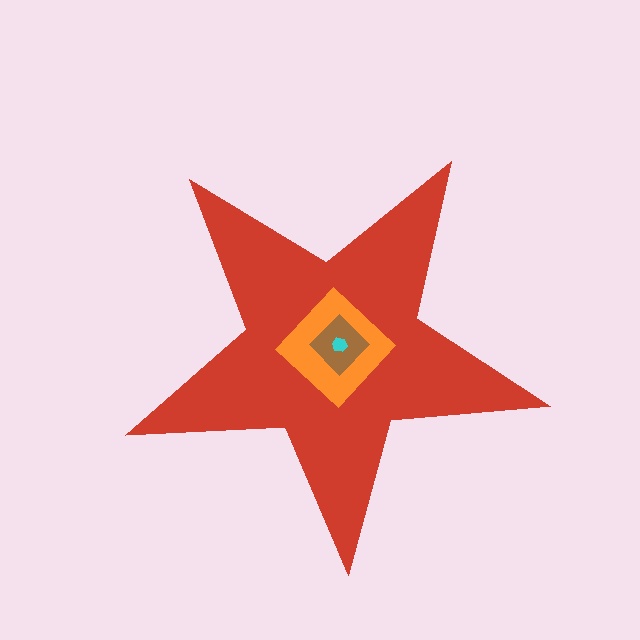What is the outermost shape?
The red star.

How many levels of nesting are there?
4.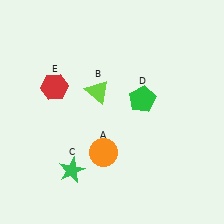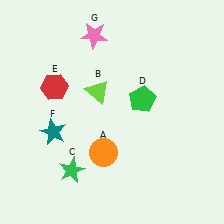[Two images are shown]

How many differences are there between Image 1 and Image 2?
There are 2 differences between the two images.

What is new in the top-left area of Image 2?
A pink star (G) was added in the top-left area of Image 2.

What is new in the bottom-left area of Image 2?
A teal star (F) was added in the bottom-left area of Image 2.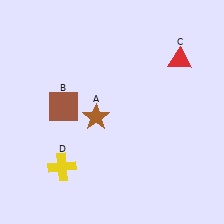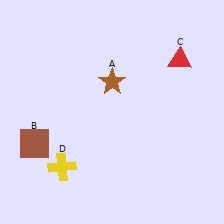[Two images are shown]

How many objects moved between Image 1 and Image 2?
2 objects moved between the two images.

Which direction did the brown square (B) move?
The brown square (B) moved down.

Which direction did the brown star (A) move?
The brown star (A) moved up.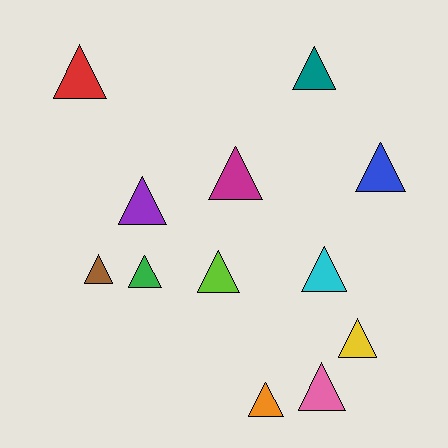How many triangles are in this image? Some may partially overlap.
There are 12 triangles.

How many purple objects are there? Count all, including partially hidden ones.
There is 1 purple object.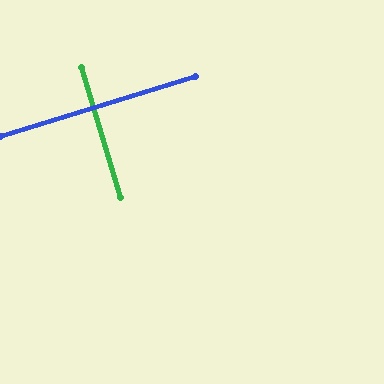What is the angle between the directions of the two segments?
Approximately 89 degrees.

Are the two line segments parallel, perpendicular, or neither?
Perpendicular — they meet at approximately 89°.